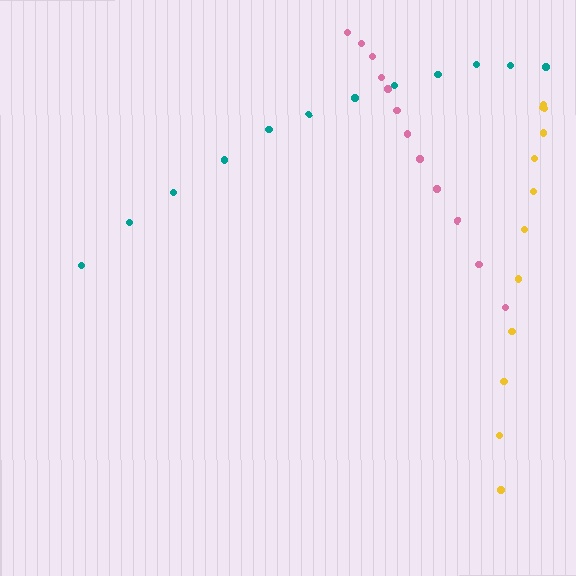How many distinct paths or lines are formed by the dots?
There are 3 distinct paths.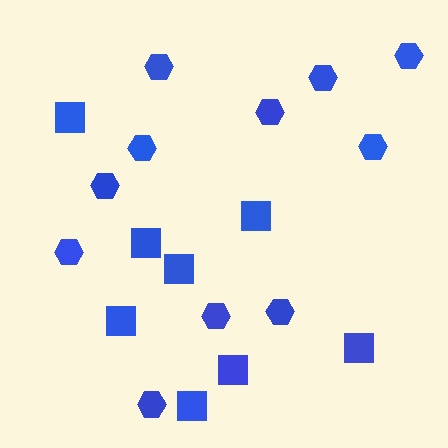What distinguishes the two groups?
There are 2 groups: one group of hexagons (11) and one group of squares (8).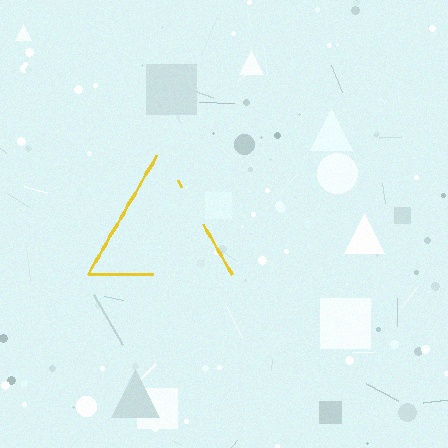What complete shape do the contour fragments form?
The contour fragments form a triangle.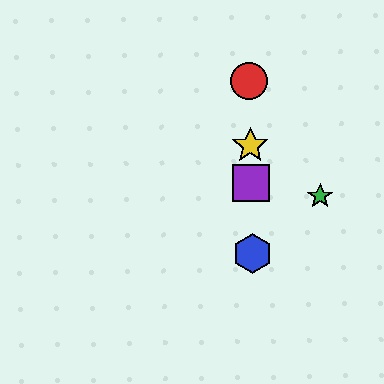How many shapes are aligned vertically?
4 shapes (the red circle, the blue hexagon, the yellow star, the purple square) are aligned vertically.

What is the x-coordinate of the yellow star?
The yellow star is at x≈250.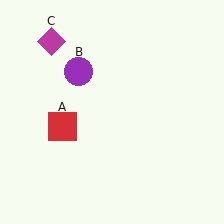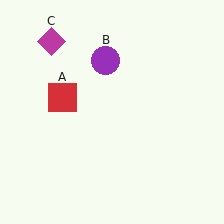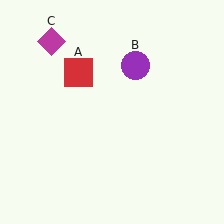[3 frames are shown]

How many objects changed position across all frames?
2 objects changed position: red square (object A), purple circle (object B).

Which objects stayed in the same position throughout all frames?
Magenta diamond (object C) remained stationary.